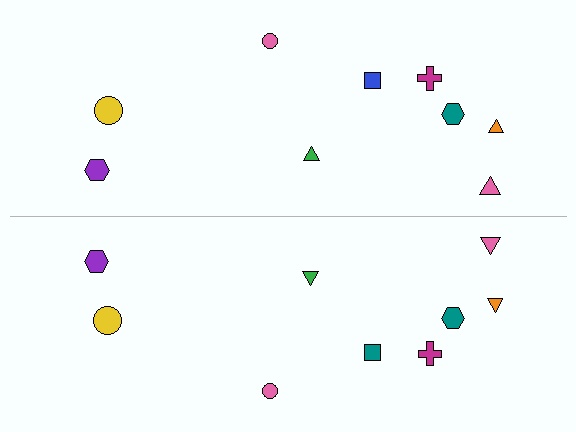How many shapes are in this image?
There are 18 shapes in this image.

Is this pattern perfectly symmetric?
No, the pattern is not perfectly symmetric. The teal square on the bottom side breaks the symmetry — its mirror counterpart is blue.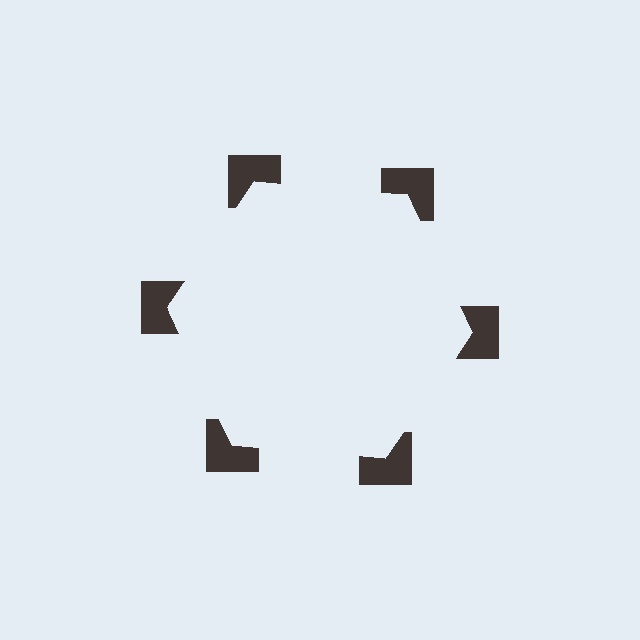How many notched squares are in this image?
There are 6 — one at each vertex of the illusory hexagon.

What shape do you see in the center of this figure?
An illusory hexagon — its edges are inferred from the aligned wedge cuts in the notched squares, not physically drawn.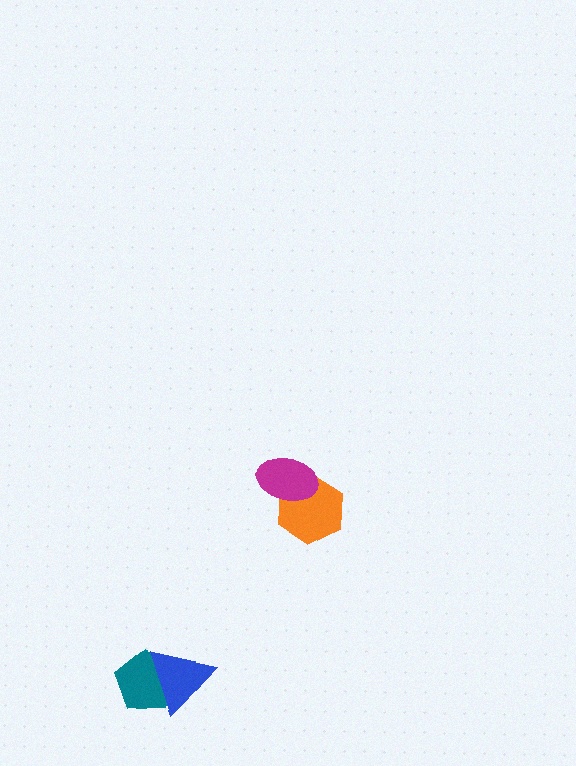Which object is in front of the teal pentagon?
The blue triangle is in front of the teal pentagon.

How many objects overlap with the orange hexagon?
1 object overlaps with the orange hexagon.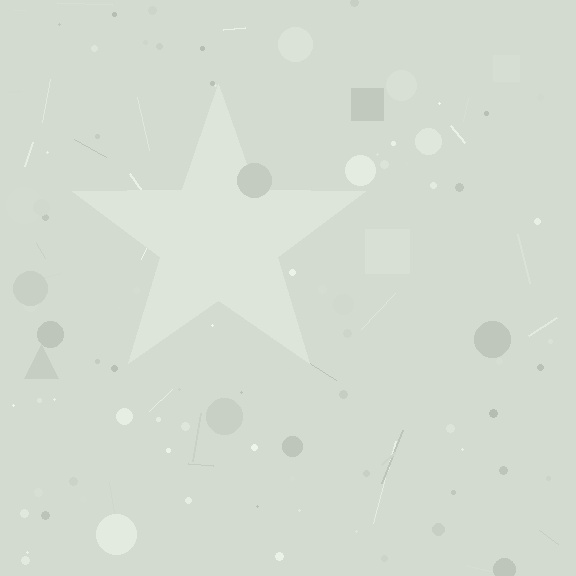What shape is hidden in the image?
A star is hidden in the image.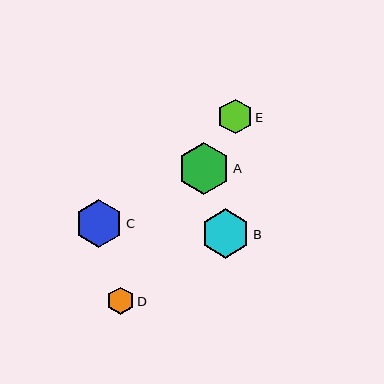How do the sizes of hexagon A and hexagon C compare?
Hexagon A and hexagon C are approximately the same size.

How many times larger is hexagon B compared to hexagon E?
Hexagon B is approximately 1.4 times the size of hexagon E.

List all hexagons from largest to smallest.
From largest to smallest: A, B, C, E, D.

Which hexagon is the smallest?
Hexagon D is the smallest with a size of approximately 27 pixels.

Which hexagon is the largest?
Hexagon A is the largest with a size of approximately 52 pixels.